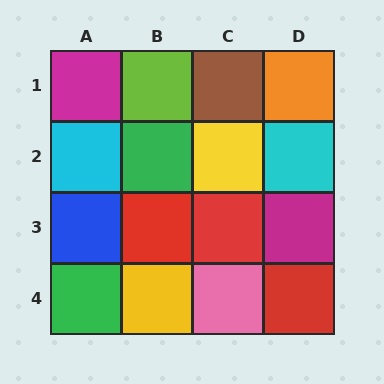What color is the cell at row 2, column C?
Yellow.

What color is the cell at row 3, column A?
Blue.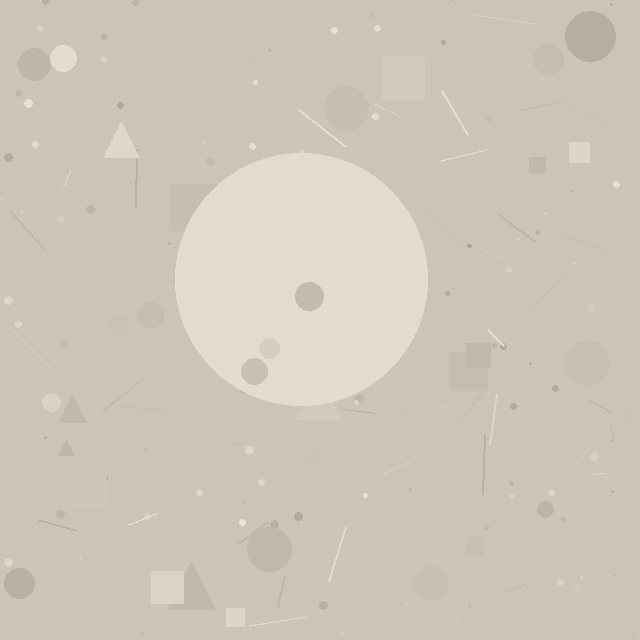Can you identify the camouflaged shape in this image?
The camouflaged shape is a circle.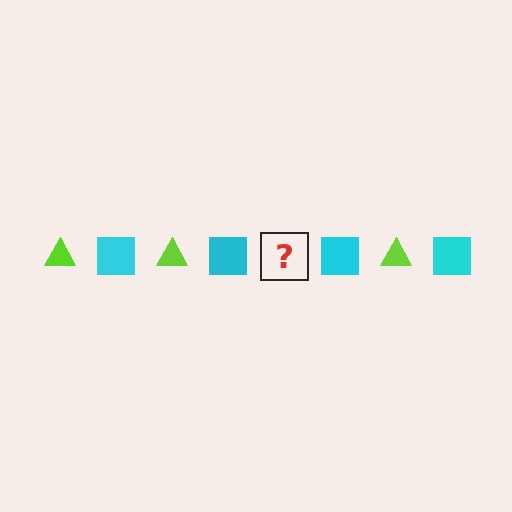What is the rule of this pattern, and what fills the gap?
The rule is that the pattern alternates between lime triangle and cyan square. The gap should be filled with a lime triangle.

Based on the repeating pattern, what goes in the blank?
The blank should be a lime triangle.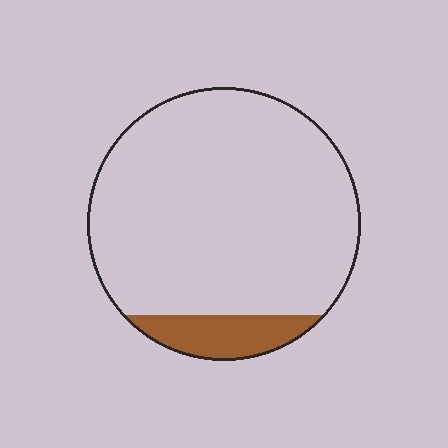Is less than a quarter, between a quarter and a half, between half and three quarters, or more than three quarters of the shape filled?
Less than a quarter.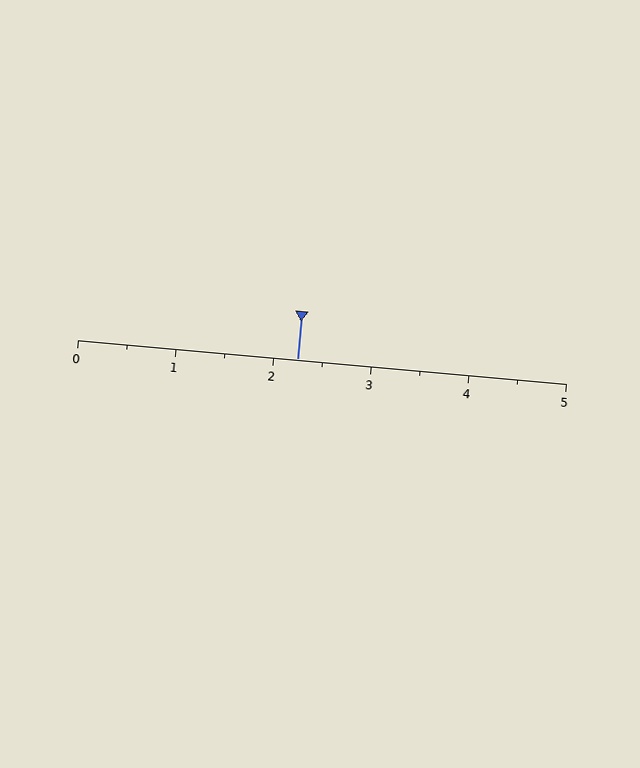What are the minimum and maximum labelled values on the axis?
The axis runs from 0 to 5.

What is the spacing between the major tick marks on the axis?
The major ticks are spaced 1 apart.